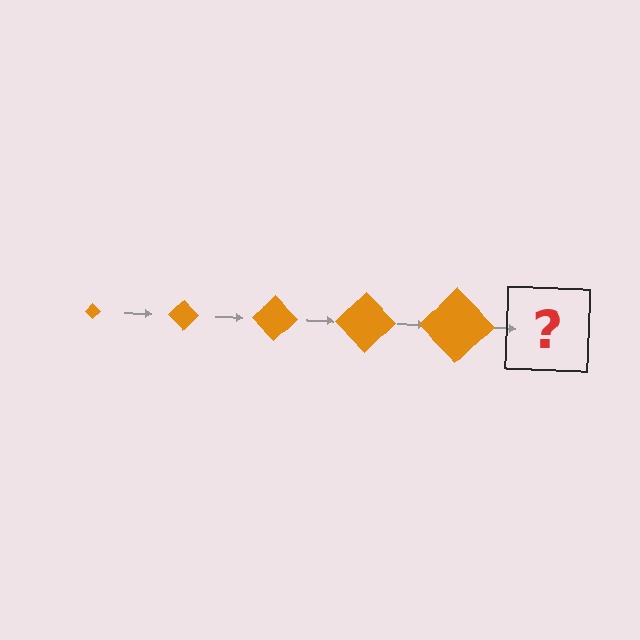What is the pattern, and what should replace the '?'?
The pattern is that the diamond gets progressively larger each step. The '?' should be an orange diamond, larger than the previous one.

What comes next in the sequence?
The next element should be an orange diamond, larger than the previous one.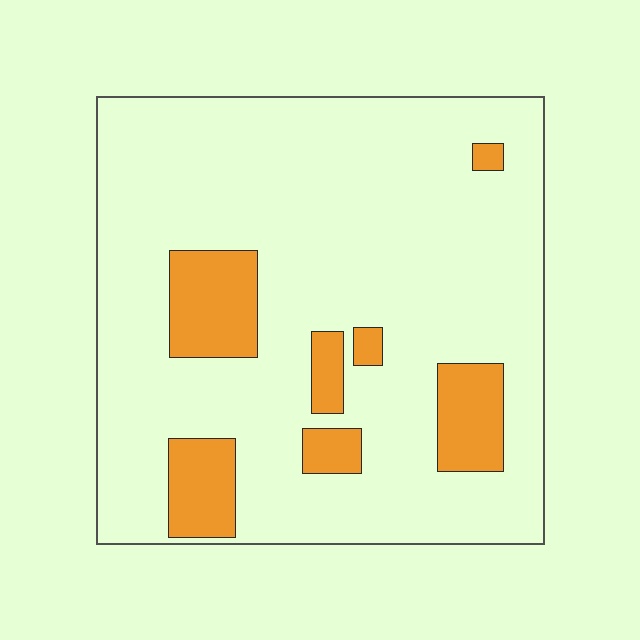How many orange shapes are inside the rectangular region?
7.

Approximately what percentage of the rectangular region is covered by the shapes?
Approximately 15%.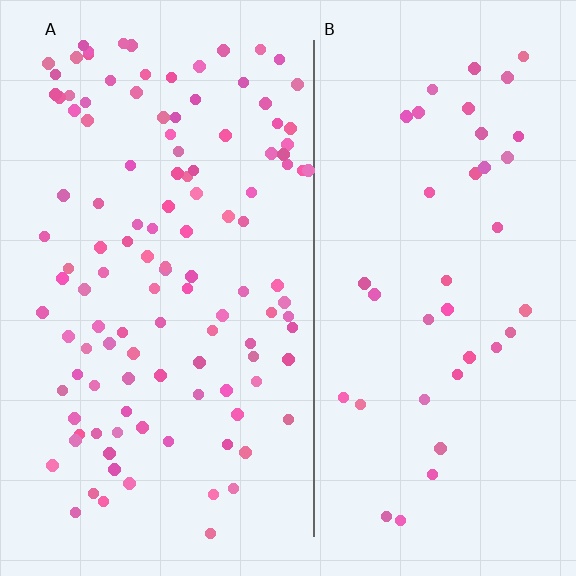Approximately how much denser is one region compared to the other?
Approximately 3.0× — region A over region B.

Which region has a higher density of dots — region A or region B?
A (the left).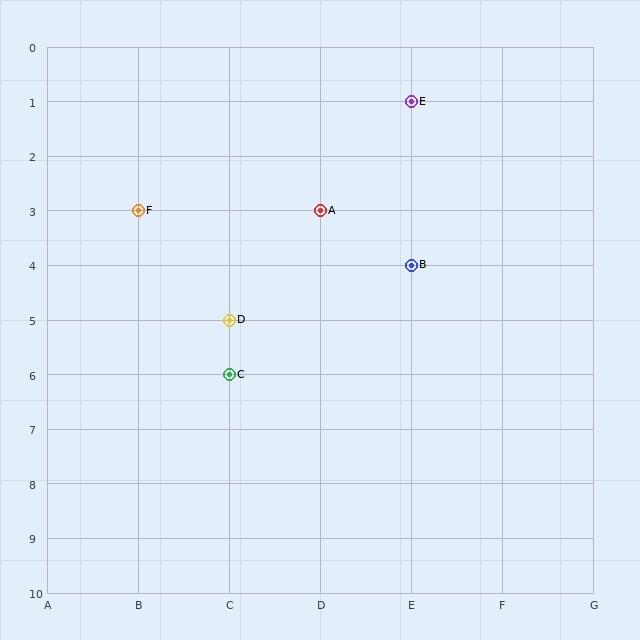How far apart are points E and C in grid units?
Points E and C are 2 columns and 5 rows apart (about 5.4 grid units diagonally).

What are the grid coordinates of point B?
Point B is at grid coordinates (E, 4).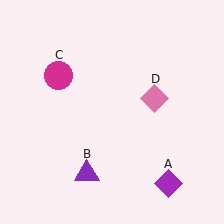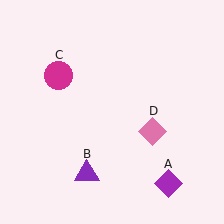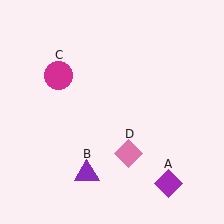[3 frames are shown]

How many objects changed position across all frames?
1 object changed position: pink diamond (object D).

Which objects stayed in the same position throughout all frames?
Purple diamond (object A) and purple triangle (object B) and magenta circle (object C) remained stationary.